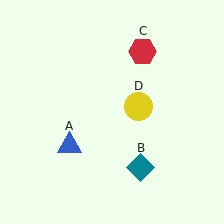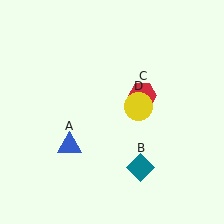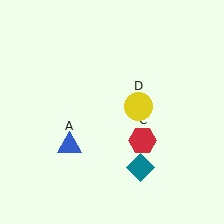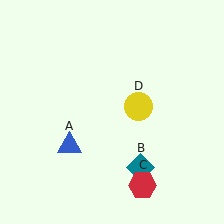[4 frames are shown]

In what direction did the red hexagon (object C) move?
The red hexagon (object C) moved down.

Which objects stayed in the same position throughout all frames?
Blue triangle (object A) and teal diamond (object B) and yellow circle (object D) remained stationary.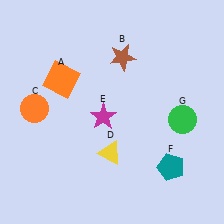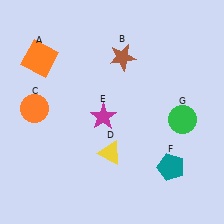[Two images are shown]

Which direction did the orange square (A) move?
The orange square (A) moved left.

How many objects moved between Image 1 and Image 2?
1 object moved between the two images.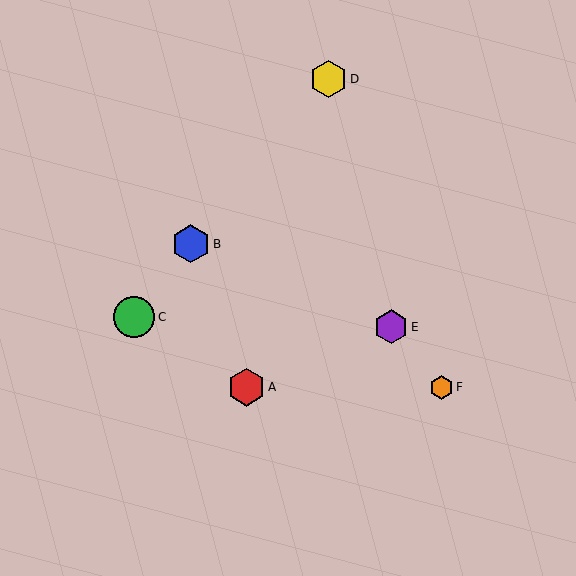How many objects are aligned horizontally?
2 objects (A, F) are aligned horizontally.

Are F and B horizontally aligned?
No, F is at y≈387 and B is at y≈244.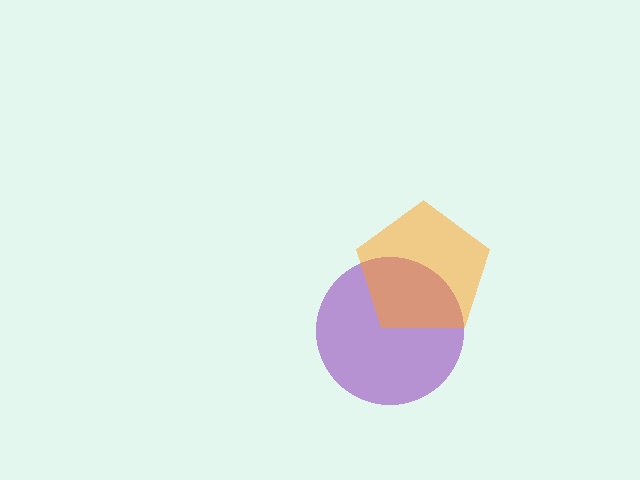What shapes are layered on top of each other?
The layered shapes are: a purple circle, an orange pentagon.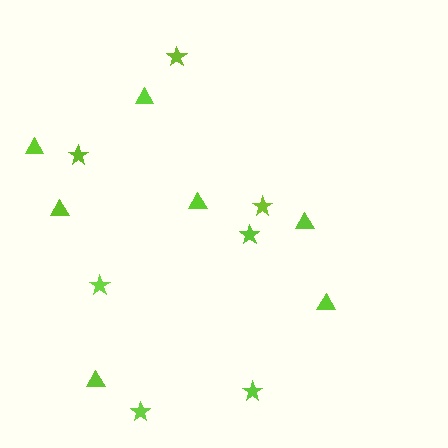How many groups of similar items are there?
There are 2 groups: one group of stars (7) and one group of triangles (7).